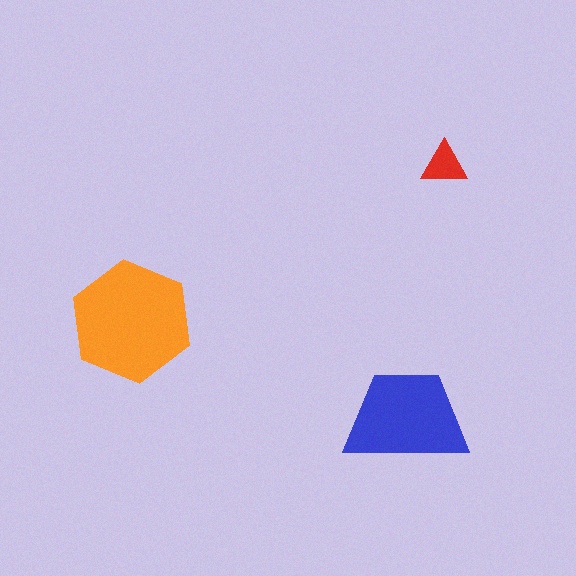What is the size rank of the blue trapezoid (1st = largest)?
2nd.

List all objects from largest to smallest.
The orange hexagon, the blue trapezoid, the red triangle.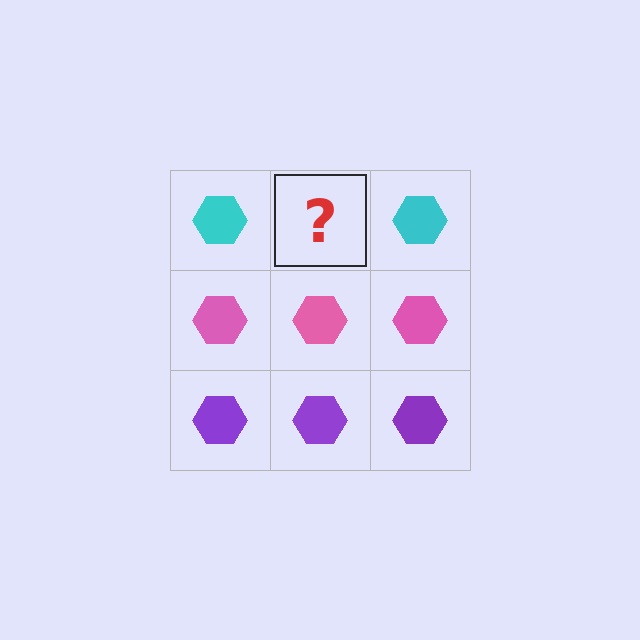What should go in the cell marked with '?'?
The missing cell should contain a cyan hexagon.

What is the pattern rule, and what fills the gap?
The rule is that each row has a consistent color. The gap should be filled with a cyan hexagon.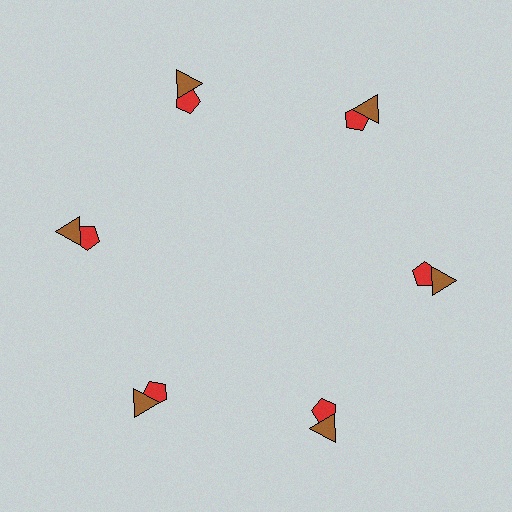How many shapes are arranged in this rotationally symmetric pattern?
There are 12 shapes, arranged in 6 groups of 2.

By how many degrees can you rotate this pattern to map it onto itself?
The pattern maps onto itself every 60 degrees of rotation.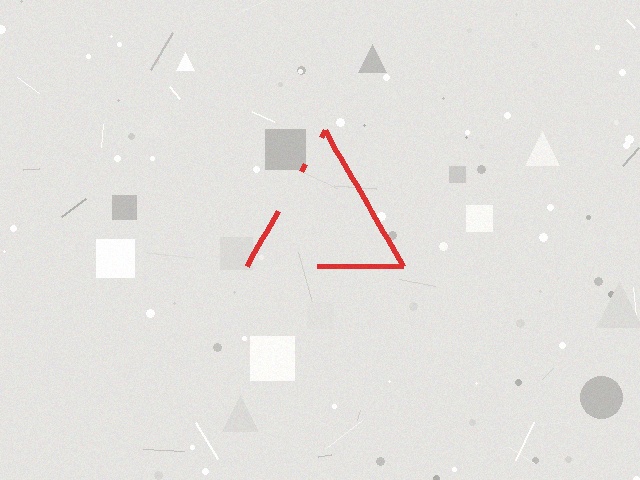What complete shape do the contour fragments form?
The contour fragments form a triangle.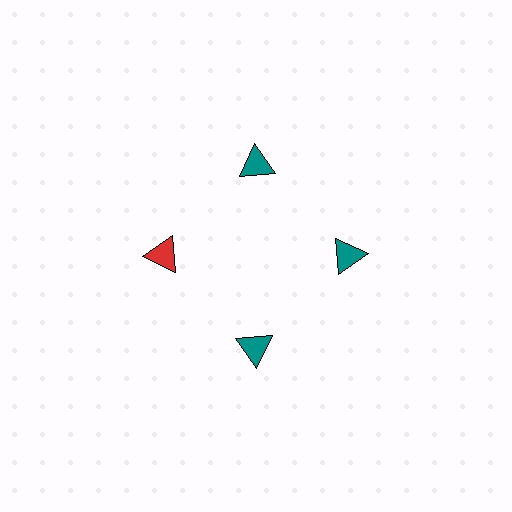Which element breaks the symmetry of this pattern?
The red triangle at roughly the 9 o'clock position breaks the symmetry. All other shapes are teal triangles.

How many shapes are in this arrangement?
There are 4 shapes arranged in a ring pattern.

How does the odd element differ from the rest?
It has a different color: red instead of teal.